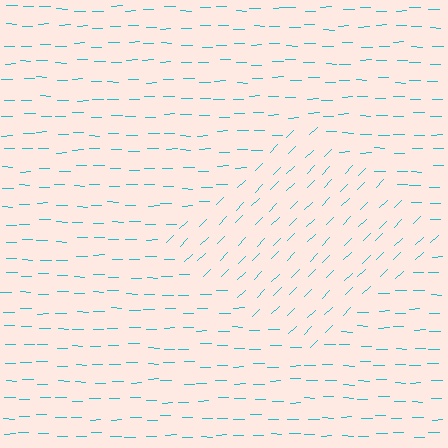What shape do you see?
I see a diamond.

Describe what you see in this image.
The image is filled with small cyan line segments. A diamond region in the image has lines oriented differently from the surrounding lines, creating a visible texture boundary.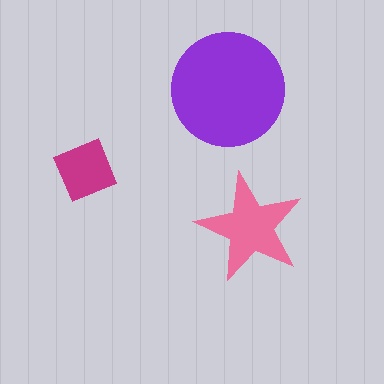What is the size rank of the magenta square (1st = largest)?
3rd.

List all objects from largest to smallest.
The purple circle, the pink star, the magenta square.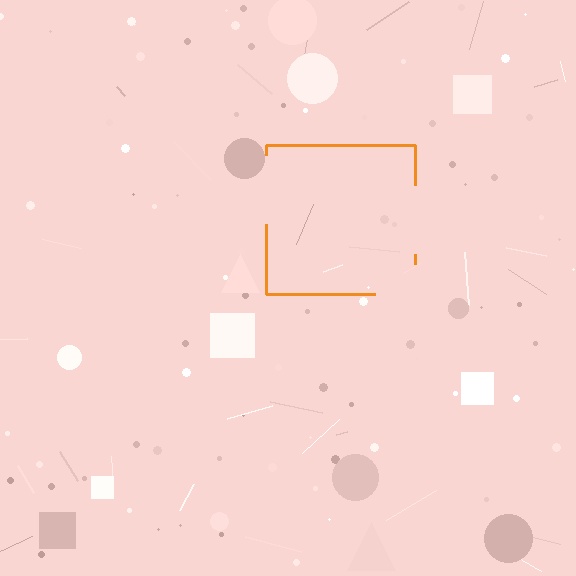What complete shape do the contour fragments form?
The contour fragments form a square.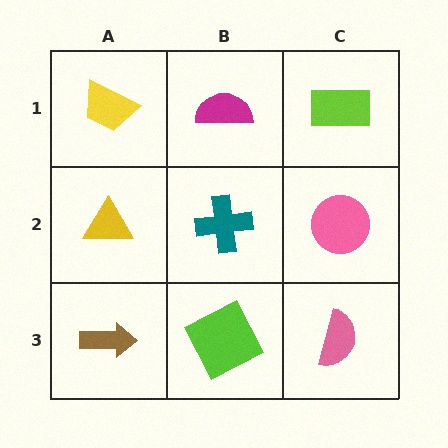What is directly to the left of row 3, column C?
A lime square.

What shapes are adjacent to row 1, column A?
A yellow triangle (row 2, column A), a magenta semicircle (row 1, column B).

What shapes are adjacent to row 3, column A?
A yellow triangle (row 2, column A), a lime square (row 3, column B).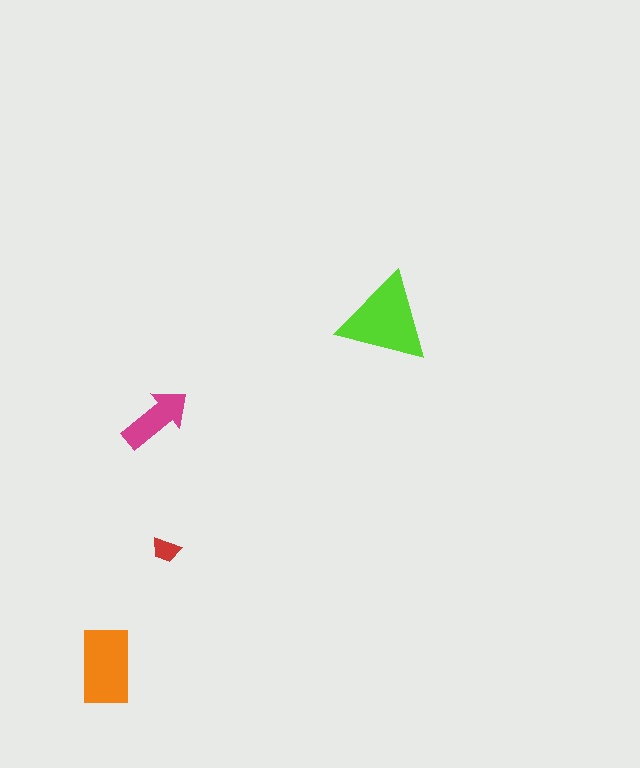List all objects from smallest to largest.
The red trapezoid, the magenta arrow, the orange rectangle, the lime triangle.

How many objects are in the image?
There are 4 objects in the image.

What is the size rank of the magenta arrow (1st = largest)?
3rd.